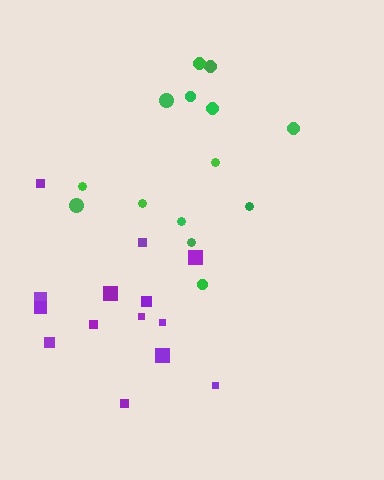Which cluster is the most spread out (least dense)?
Green.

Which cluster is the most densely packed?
Purple.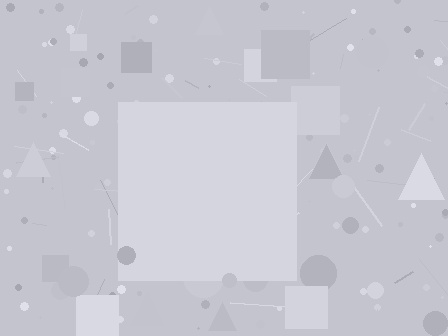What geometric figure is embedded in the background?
A square is embedded in the background.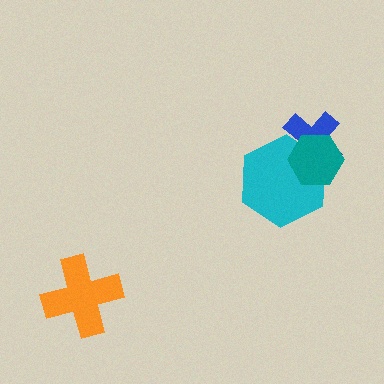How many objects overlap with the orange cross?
0 objects overlap with the orange cross.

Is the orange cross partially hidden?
No, no other shape covers it.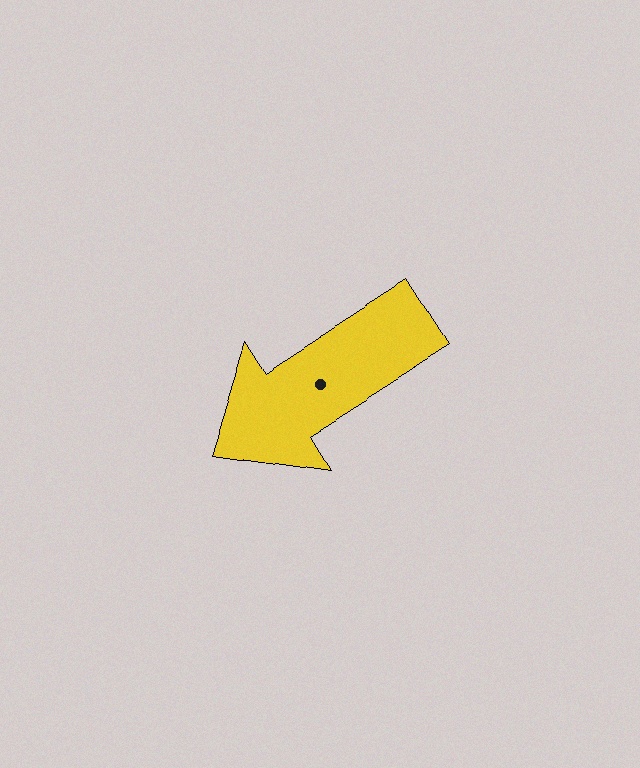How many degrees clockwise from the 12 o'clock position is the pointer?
Approximately 238 degrees.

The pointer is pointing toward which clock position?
Roughly 8 o'clock.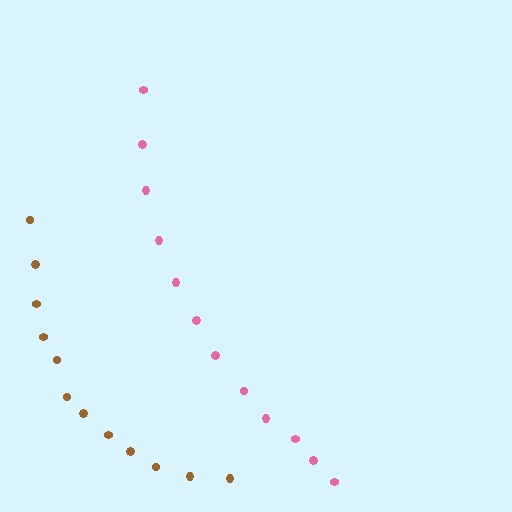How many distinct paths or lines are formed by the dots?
There are 2 distinct paths.